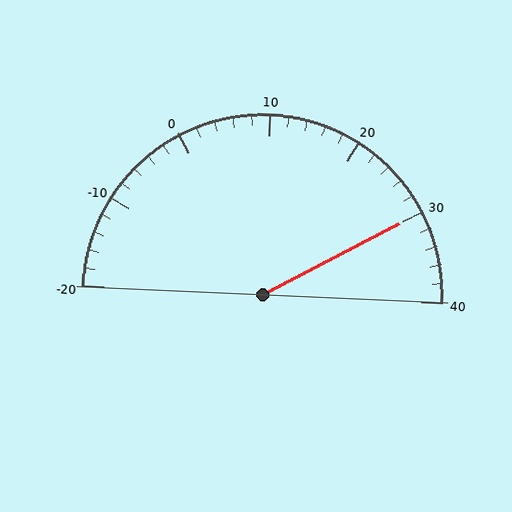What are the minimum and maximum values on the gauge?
The gauge ranges from -20 to 40.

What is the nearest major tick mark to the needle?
The nearest major tick mark is 30.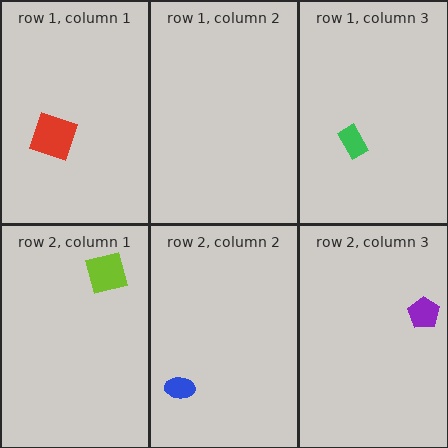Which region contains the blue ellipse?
The row 2, column 2 region.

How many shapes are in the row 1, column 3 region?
1.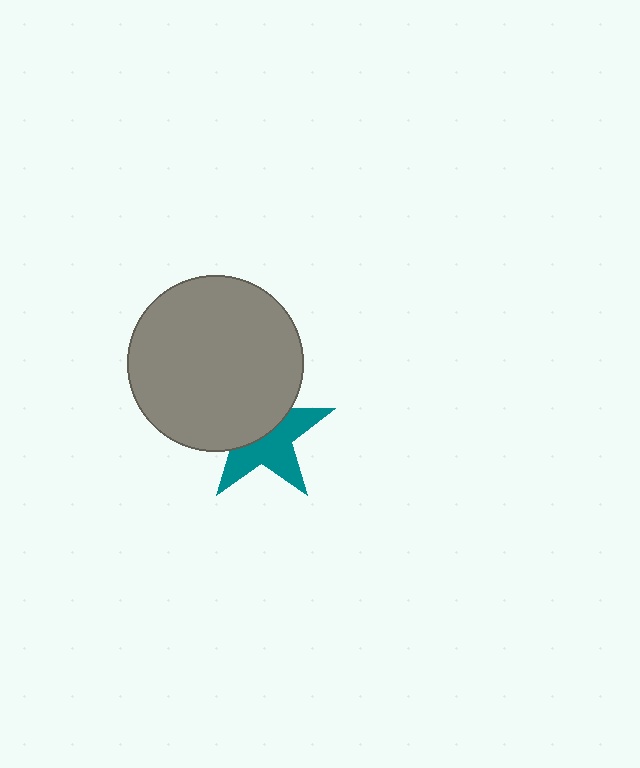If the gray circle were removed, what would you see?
You would see the complete teal star.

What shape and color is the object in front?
The object in front is a gray circle.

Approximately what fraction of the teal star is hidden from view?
Roughly 48% of the teal star is hidden behind the gray circle.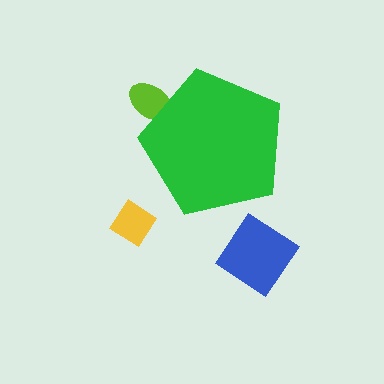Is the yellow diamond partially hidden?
No, the yellow diamond is fully visible.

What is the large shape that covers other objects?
A green pentagon.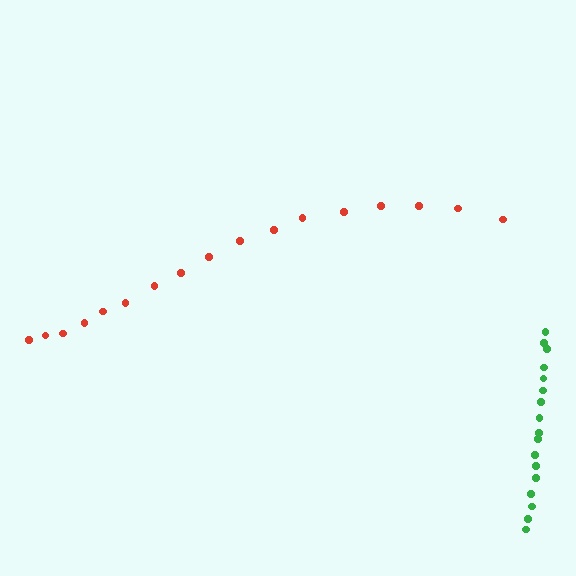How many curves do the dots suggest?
There are 2 distinct paths.